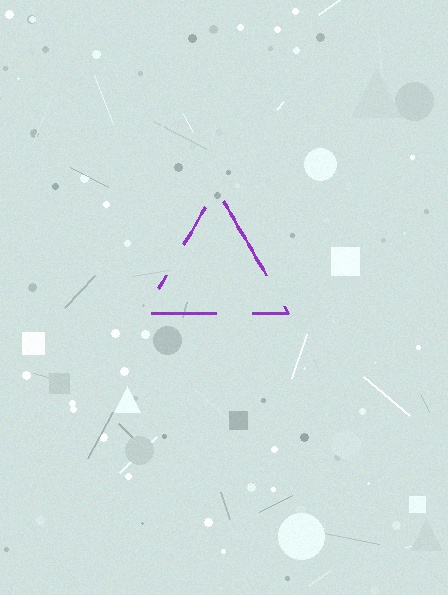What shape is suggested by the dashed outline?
The dashed outline suggests a triangle.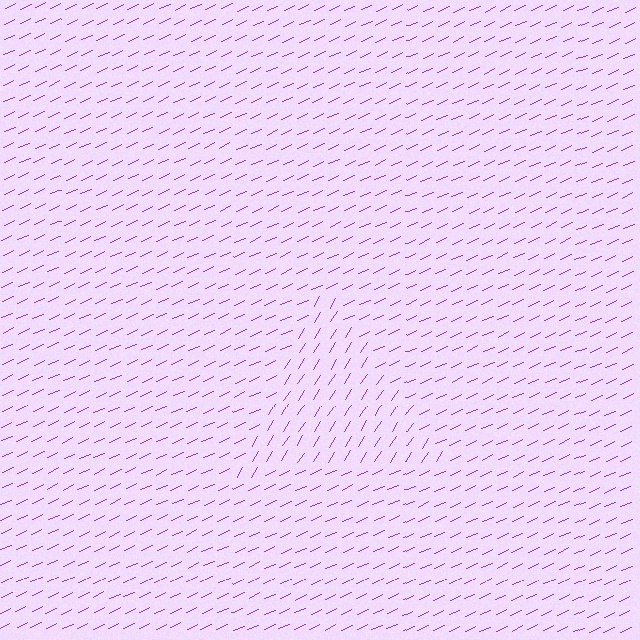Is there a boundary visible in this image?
Yes, there is a texture boundary formed by a change in line orientation.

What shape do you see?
I see a triangle.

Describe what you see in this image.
The image is filled with small purple line segments. A triangle region in the image has lines oriented differently from the surrounding lines, creating a visible texture boundary.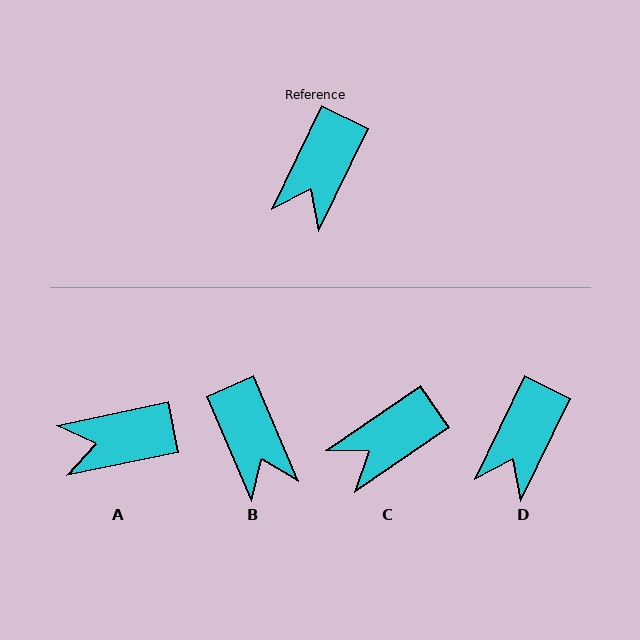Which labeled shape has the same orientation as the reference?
D.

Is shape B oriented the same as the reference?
No, it is off by about 49 degrees.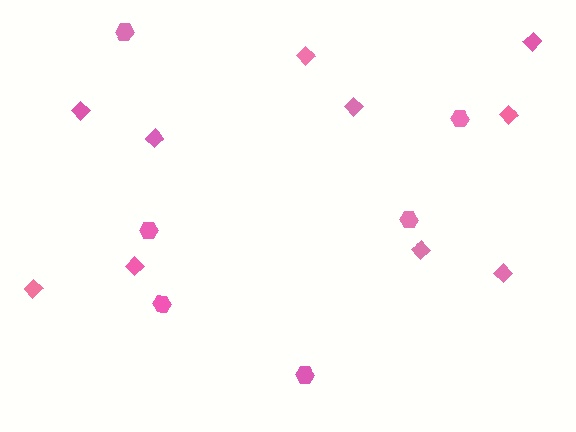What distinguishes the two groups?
There are 2 groups: one group of diamonds (10) and one group of hexagons (6).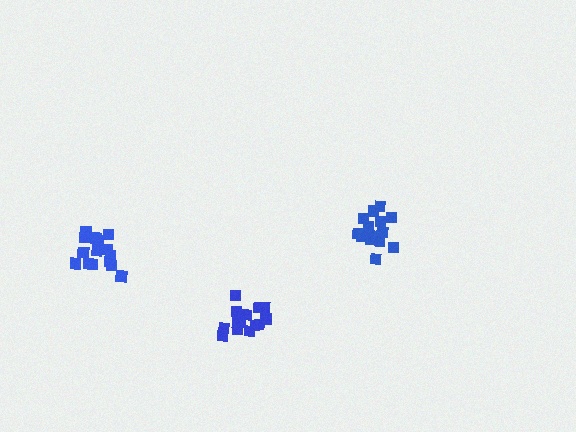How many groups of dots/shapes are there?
There are 3 groups.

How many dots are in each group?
Group 1: 14 dots, Group 2: 14 dots, Group 3: 16 dots (44 total).